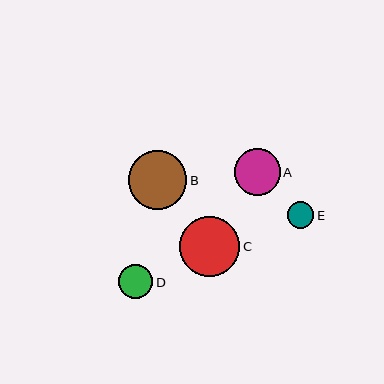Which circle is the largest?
Circle C is the largest with a size of approximately 60 pixels.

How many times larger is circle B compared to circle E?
Circle B is approximately 2.2 times the size of circle E.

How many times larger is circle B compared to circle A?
Circle B is approximately 1.3 times the size of circle A.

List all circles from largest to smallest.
From largest to smallest: C, B, A, D, E.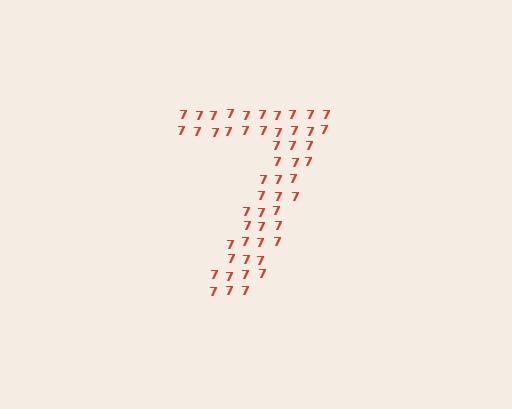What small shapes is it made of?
It is made of small digit 7's.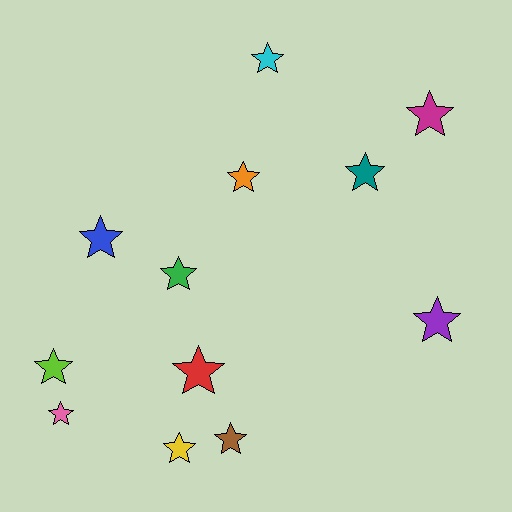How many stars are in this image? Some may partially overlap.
There are 12 stars.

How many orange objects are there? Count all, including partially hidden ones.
There is 1 orange object.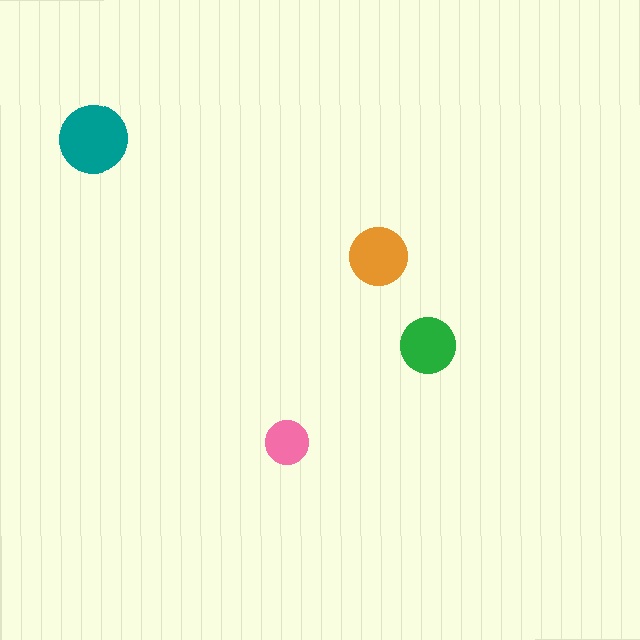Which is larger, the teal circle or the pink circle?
The teal one.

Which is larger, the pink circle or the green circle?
The green one.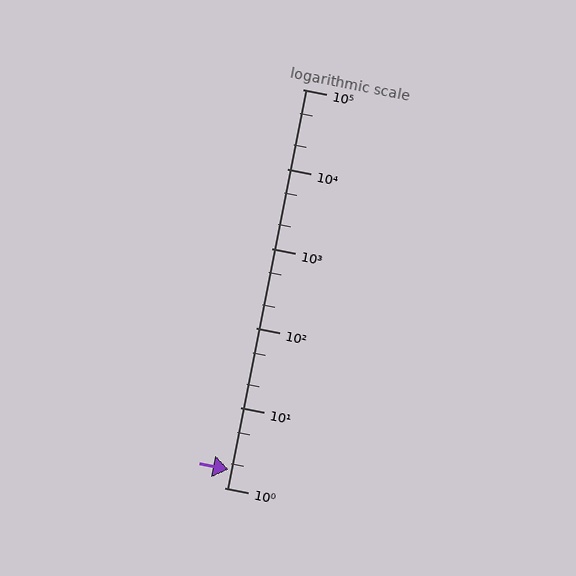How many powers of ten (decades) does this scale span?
The scale spans 5 decades, from 1 to 100000.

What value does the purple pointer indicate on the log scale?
The pointer indicates approximately 1.7.